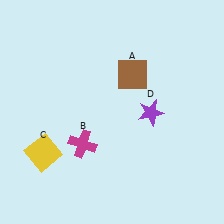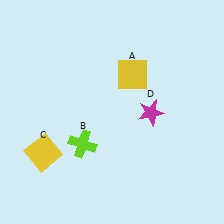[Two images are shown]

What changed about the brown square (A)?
In Image 1, A is brown. In Image 2, it changed to yellow.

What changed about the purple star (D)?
In Image 1, D is purple. In Image 2, it changed to magenta.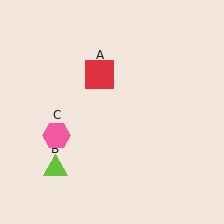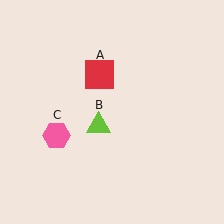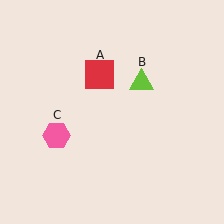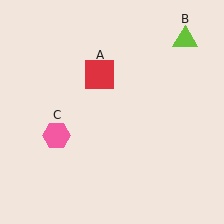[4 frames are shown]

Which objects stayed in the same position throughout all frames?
Red square (object A) and pink hexagon (object C) remained stationary.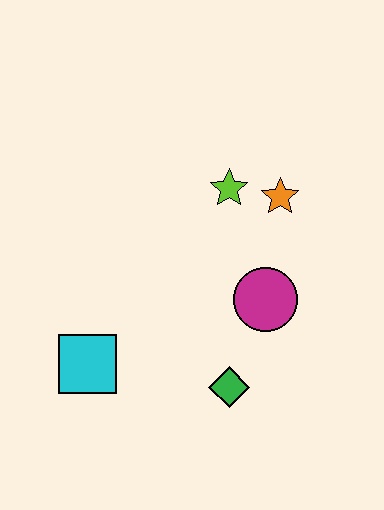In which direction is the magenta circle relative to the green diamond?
The magenta circle is above the green diamond.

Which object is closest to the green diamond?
The magenta circle is closest to the green diamond.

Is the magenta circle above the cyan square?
Yes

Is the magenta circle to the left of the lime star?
No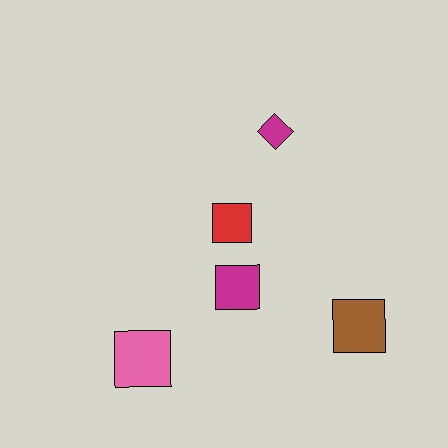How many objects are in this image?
There are 5 objects.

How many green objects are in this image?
There are no green objects.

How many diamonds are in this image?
There is 1 diamond.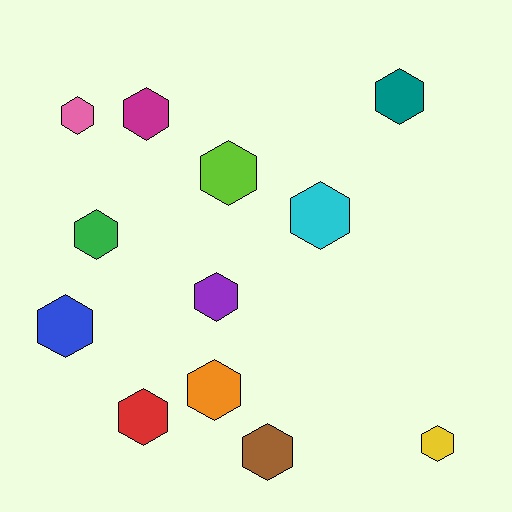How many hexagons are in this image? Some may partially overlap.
There are 12 hexagons.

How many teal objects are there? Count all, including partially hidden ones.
There is 1 teal object.